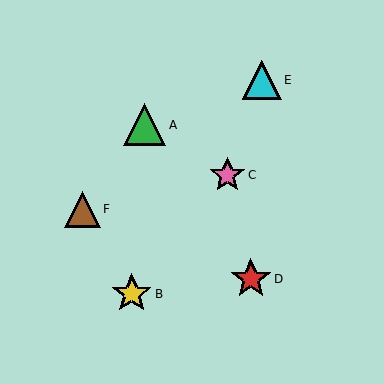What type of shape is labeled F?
Shape F is a brown triangle.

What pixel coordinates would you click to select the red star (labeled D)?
Click at (251, 279) to select the red star D.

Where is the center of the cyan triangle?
The center of the cyan triangle is at (262, 80).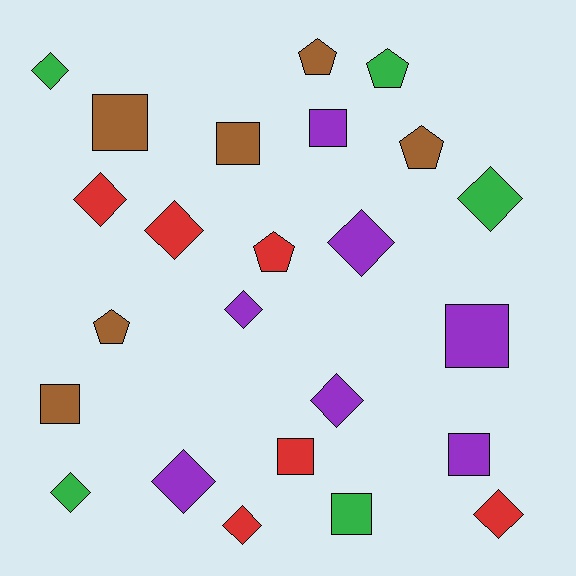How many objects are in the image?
There are 24 objects.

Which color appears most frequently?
Purple, with 7 objects.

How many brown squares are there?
There are 3 brown squares.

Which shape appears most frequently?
Diamond, with 11 objects.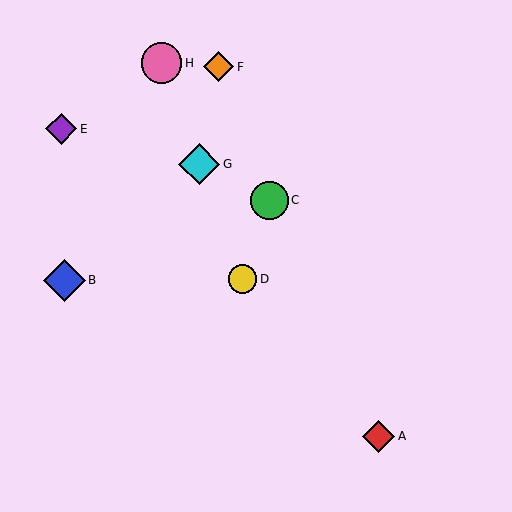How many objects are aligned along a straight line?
3 objects (D, G, H) are aligned along a straight line.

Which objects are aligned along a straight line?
Objects D, G, H are aligned along a straight line.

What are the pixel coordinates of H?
Object H is at (161, 63).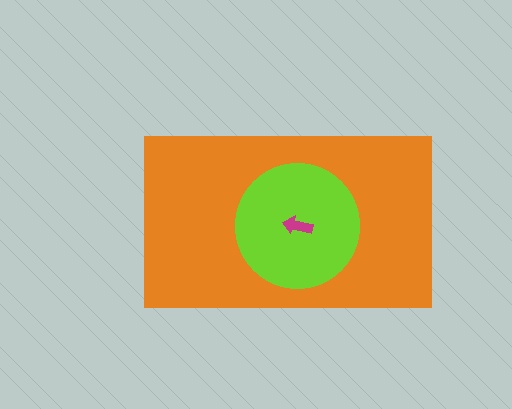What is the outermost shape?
The orange rectangle.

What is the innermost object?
The magenta arrow.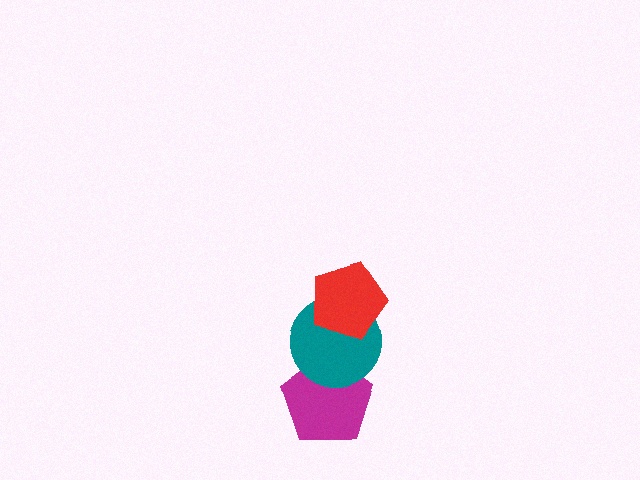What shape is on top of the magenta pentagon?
The teal circle is on top of the magenta pentagon.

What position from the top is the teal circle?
The teal circle is 2nd from the top.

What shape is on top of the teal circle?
The red pentagon is on top of the teal circle.